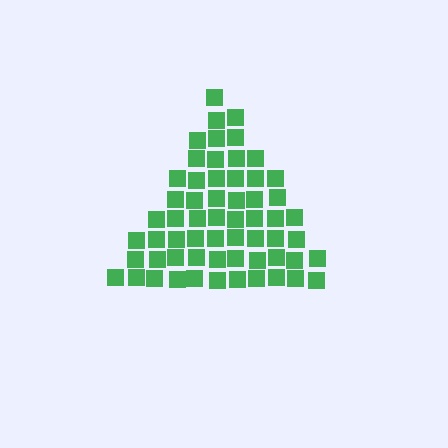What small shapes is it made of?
It is made of small squares.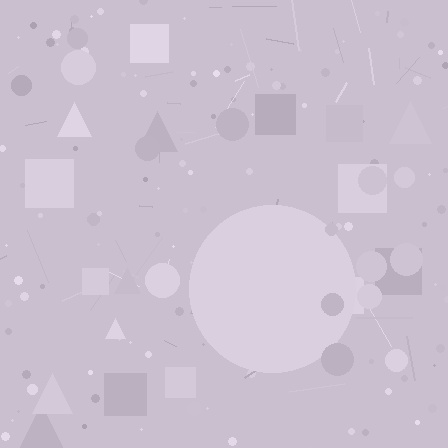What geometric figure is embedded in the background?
A circle is embedded in the background.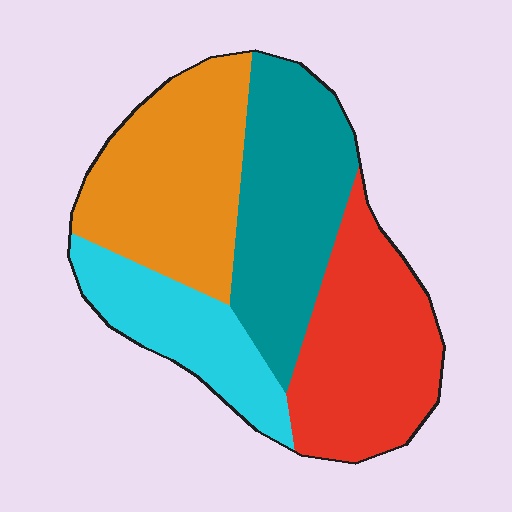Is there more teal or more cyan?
Teal.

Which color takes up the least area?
Cyan, at roughly 15%.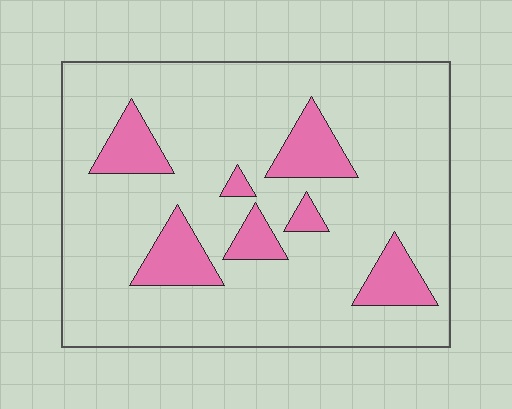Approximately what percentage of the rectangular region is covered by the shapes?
Approximately 15%.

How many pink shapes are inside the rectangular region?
7.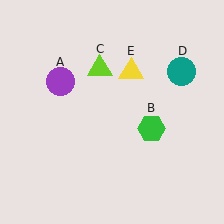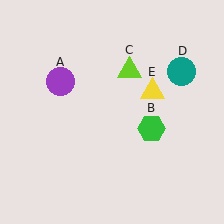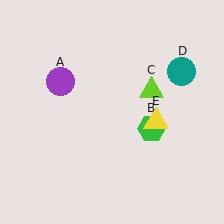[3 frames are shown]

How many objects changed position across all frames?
2 objects changed position: lime triangle (object C), yellow triangle (object E).